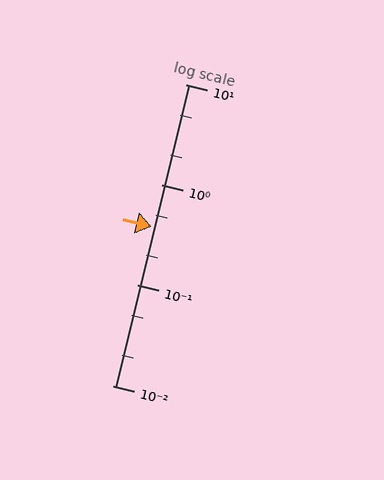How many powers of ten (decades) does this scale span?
The scale spans 3 decades, from 0.01 to 10.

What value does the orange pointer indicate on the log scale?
The pointer indicates approximately 0.38.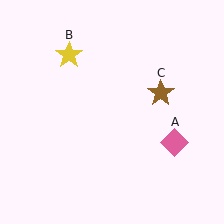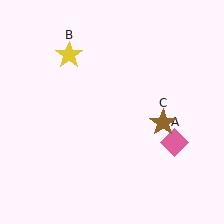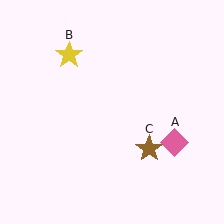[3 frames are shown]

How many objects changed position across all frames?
1 object changed position: brown star (object C).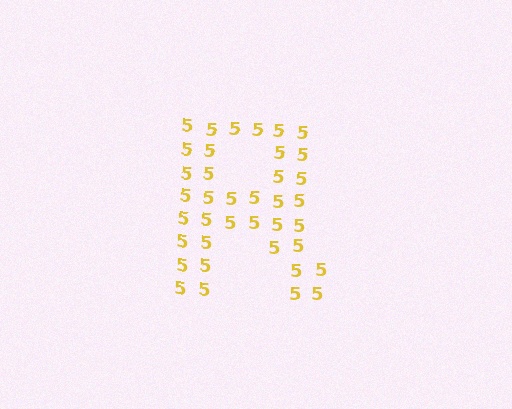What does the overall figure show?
The overall figure shows the letter R.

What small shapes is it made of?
It is made of small digit 5's.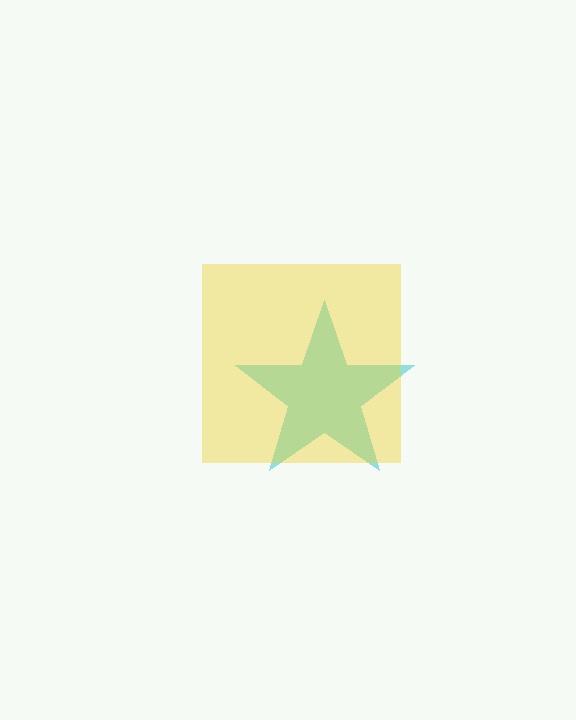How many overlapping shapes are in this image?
There are 2 overlapping shapes in the image.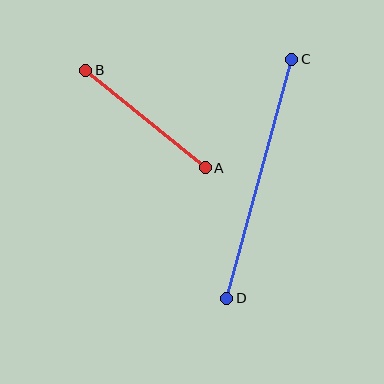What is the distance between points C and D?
The distance is approximately 248 pixels.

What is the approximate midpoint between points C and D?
The midpoint is at approximately (259, 179) pixels.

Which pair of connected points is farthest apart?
Points C and D are farthest apart.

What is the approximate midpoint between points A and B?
The midpoint is at approximately (145, 119) pixels.